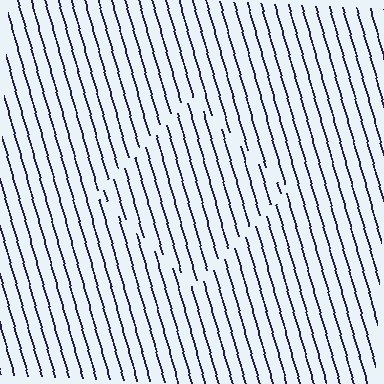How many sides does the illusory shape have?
4 sides — the line-ends trace a square.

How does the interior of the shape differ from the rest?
The interior of the shape contains the same grating, shifted by half a period — the contour is defined by the phase discontinuity where line-ends from the inner and outer gratings abut.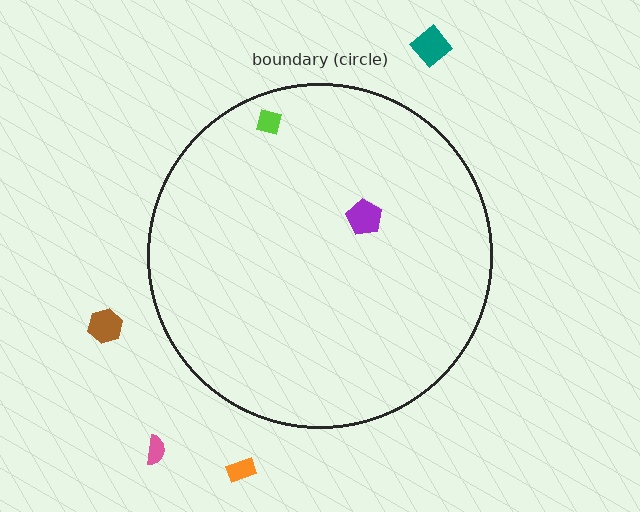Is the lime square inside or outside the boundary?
Inside.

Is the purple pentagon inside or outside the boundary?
Inside.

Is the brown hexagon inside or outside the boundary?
Outside.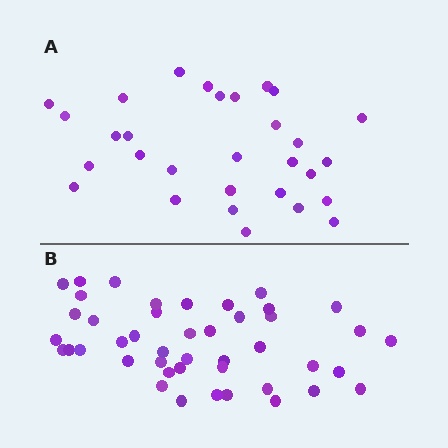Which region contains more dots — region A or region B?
Region B (the bottom region) has more dots.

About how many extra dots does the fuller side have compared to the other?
Region B has approximately 15 more dots than region A.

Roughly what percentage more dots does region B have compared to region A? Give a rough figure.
About 45% more.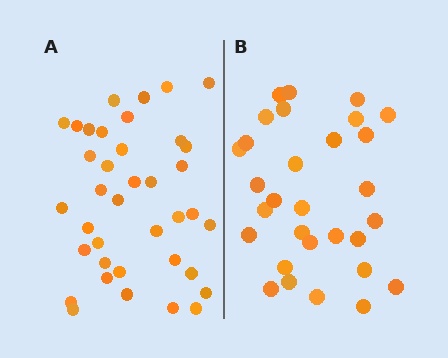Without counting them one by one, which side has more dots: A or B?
Region A (the left region) has more dots.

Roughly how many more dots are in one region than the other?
Region A has roughly 8 or so more dots than region B.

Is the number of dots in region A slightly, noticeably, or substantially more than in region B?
Region A has noticeably more, but not dramatically so. The ratio is roughly 1.3 to 1.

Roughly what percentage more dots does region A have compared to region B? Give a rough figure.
About 25% more.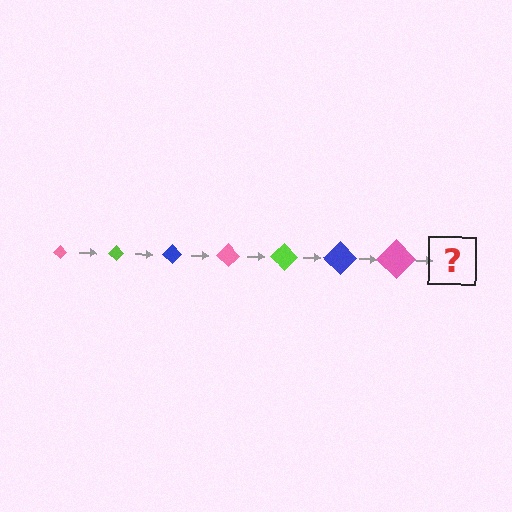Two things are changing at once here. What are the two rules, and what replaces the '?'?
The two rules are that the diamond grows larger each step and the color cycles through pink, lime, and blue. The '?' should be a lime diamond, larger than the previous one.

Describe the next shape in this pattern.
It should be a lime diamond, larger than the previous one.